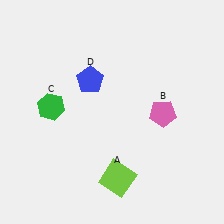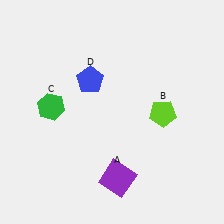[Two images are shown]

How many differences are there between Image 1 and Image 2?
There are 2 differences between the two images.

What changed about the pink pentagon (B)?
In Image 1, B is pink. In Image 2, it changed to lime.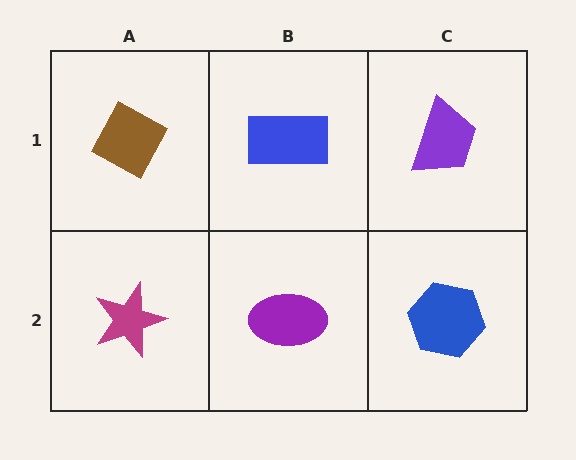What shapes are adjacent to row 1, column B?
A purple ellipse (row 2, column B), a brown diamond (row 1, column A), a purple trapezoid (row 1, column C).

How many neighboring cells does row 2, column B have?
3.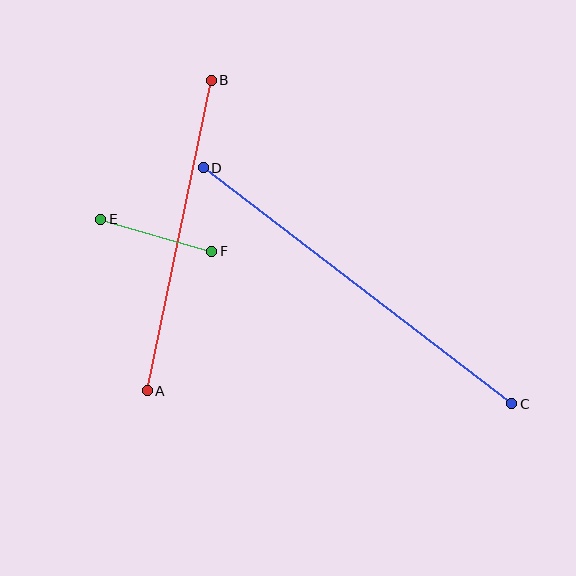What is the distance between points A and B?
The distance is approximately 317 pixels.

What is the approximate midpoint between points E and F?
The midpoint is at approximately (156, 235) pixels.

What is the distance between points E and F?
The distance is approximately 116 pixels.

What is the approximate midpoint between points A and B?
The midpoint is at approximately (179, 235) pixels.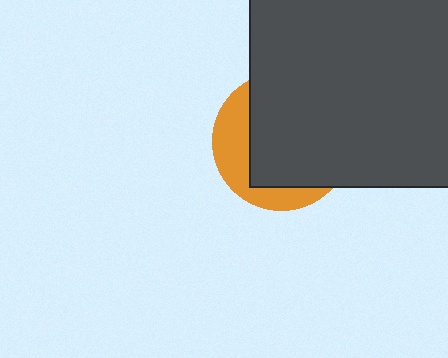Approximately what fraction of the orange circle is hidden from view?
Roughly 68% of the orange circle is hidden behind the dark gray rectangle.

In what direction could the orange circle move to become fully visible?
The orange circle could move toward the lower-left. That would shift it out from behind the dark gray rectangle entirely.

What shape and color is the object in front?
The object in front is a dark gray rectangle.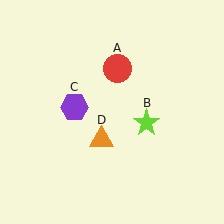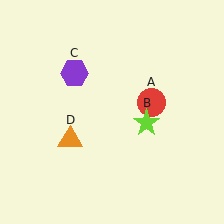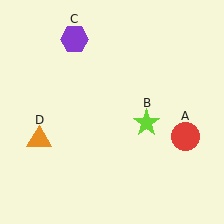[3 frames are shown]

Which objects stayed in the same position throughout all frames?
Lime star (object B) remained stationary.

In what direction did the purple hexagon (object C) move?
The purple hexagon (object C) moved up.